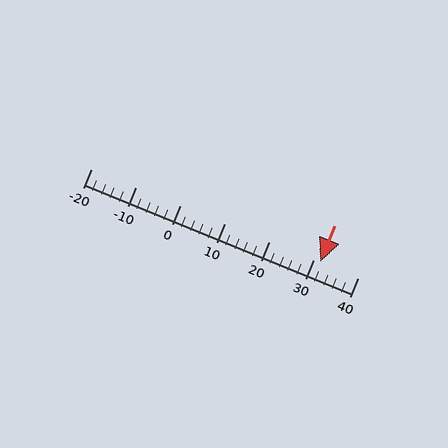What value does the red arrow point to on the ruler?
The red arrow points to approximately 32.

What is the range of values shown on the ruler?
The ruler shows values from -20 to 40.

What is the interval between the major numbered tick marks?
The major tick marks are spaced 10 units apart.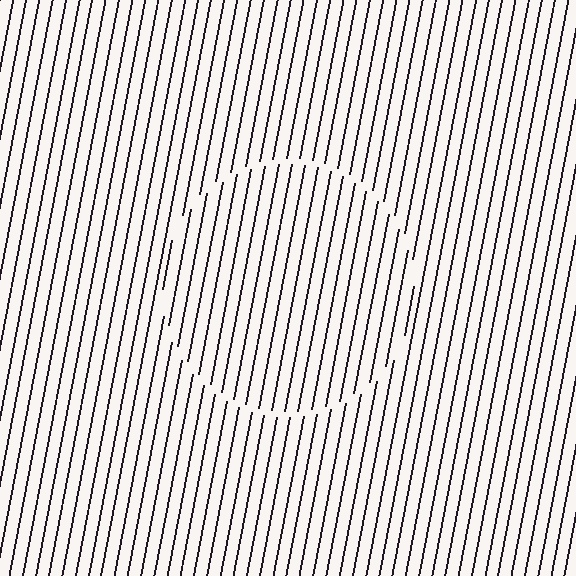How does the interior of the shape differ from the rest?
The interior of the shape contains the same grating, shifted by half a period — the contour is defined by the phase discontinuity where line-ends from the inner and outer gratings abut.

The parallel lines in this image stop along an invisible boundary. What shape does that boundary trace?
An illusory circle. The interior of the shape contains the same grating, shifted by half a period — the contour is defined by the phase discontinuity where line-ends from the inner and outer gratings abut.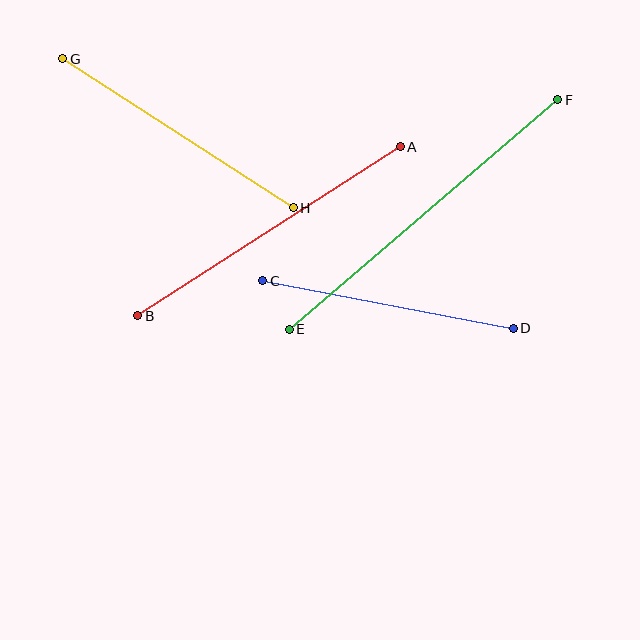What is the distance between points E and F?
The distance is approximately 353 pixels.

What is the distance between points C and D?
The distance is approximately 255 pixels.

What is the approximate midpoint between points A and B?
The midpoint is at approximately (269, 231) pixels.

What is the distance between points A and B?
The distance is approximately 312 pixels.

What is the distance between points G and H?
The distance is approximately 274 pixels.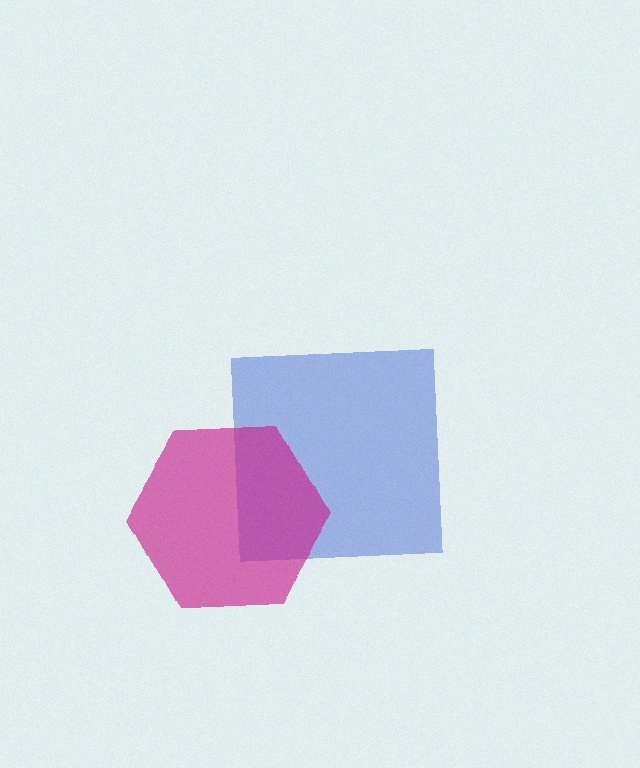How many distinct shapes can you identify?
There are 2 distinct shapes: a blue square, a magenta hexagon.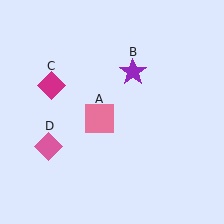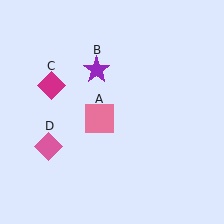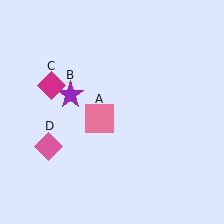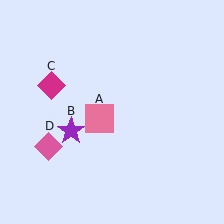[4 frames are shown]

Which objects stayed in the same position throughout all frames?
Pink square (object A) and magenta diamond (object C) and pink diamond (object D) remained stationary.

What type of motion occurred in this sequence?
The purple star (object B) rotated counterclockwise around the center of the scene.